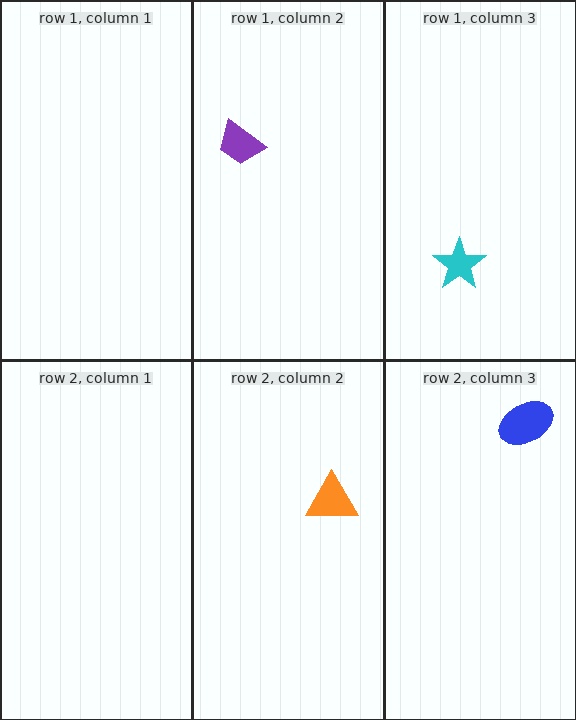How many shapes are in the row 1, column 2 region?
1.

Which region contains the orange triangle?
The row 2, column 2 region.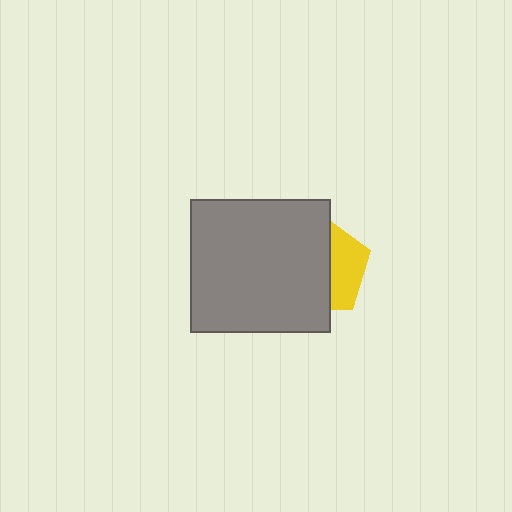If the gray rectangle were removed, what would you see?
You would see the complete yellow pentagon.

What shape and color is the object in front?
The object in front is a gray rectangle.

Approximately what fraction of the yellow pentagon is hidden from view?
Roughly 64% of the yellow pentagon is hidden behind the gray rectangle.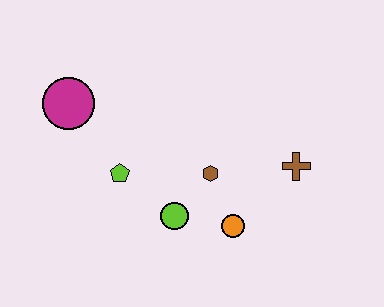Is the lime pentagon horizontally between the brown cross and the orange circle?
No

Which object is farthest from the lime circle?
The magenta circle is farthest from the lime circle.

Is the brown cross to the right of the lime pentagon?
Yes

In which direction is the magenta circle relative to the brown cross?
The magenta circle is to the left of the brown cross.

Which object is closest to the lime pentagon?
The lime circle is closest to the lime pentagon.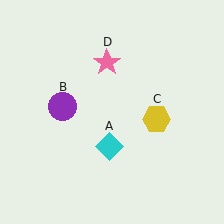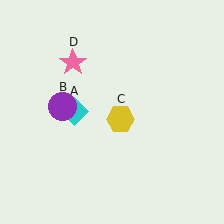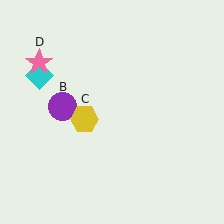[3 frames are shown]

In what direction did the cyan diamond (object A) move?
The cyan diamond (object A) moved up and to the left.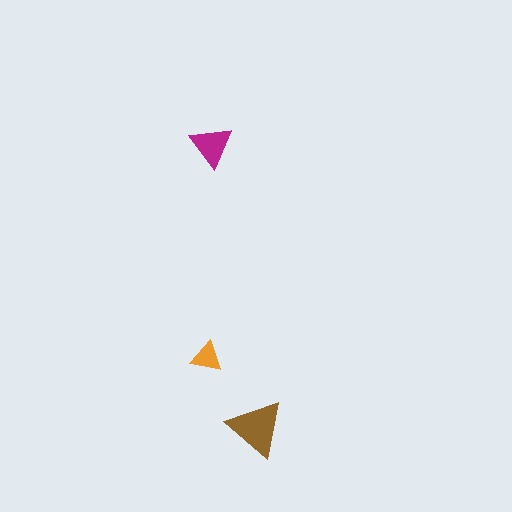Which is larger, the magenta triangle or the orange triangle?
The magenta one.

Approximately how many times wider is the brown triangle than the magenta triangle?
About 1.5 times wider.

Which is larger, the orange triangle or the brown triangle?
The brown one.